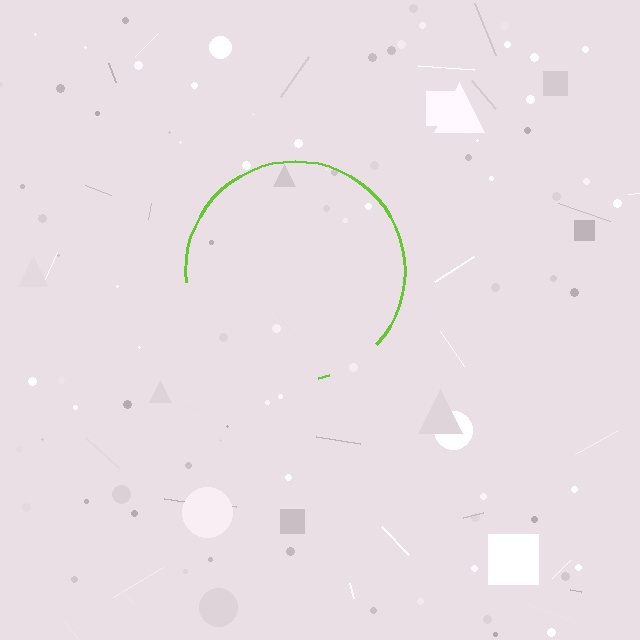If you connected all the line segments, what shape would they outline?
They would outline a circle.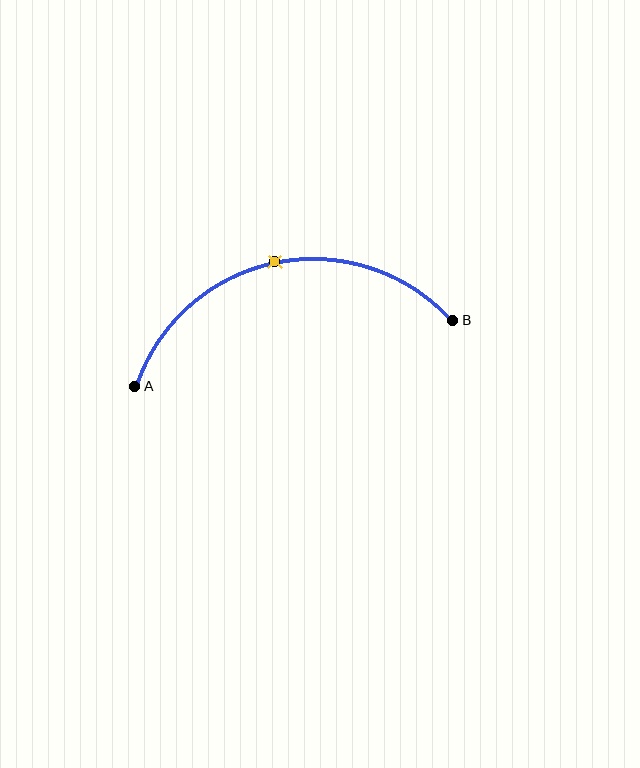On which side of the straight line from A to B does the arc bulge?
The arc bulges above the straight line connecting A and B.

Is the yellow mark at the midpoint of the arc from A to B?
Yes. The yellow mark lies on the arc at equal arc-length from both A and B — it is the arc midpoint.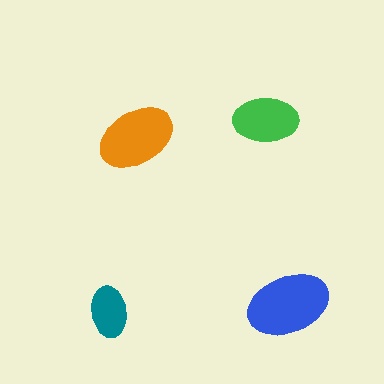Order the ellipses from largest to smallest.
the blue one, the orange one, the green one, the teal one.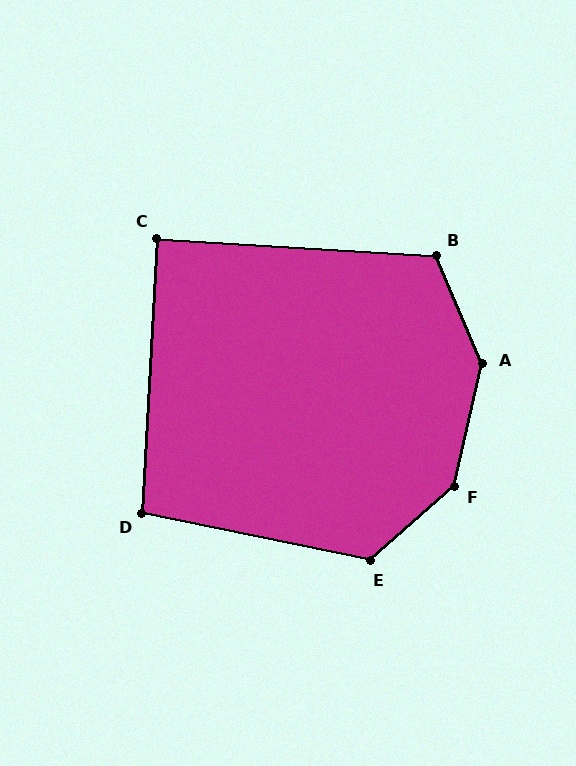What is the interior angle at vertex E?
Approximately 127 degrees (obtuse).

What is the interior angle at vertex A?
Approximately 144 degrees (obtuse).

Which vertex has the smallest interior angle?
C, at approximately 89 degrees.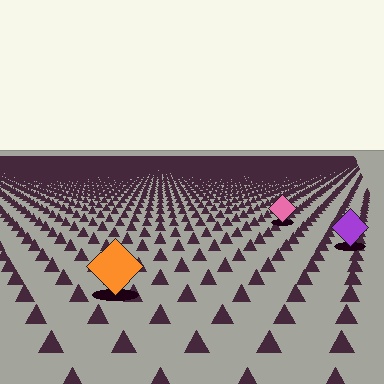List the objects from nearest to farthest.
From nearest to farthest: the orange diamond, the purple diamond, the pink diamond.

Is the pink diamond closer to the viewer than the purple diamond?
No. The purple diamond is closer — you can tell from the texture gradient: the ground texture is coarser near it.